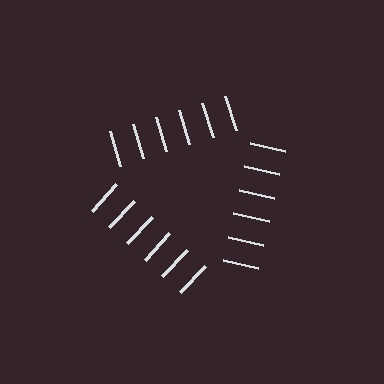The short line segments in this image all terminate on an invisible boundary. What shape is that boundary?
An illusory triangle — the line segments terminate on its edges but no continuous stroke is drawn.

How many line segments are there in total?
18 — 6 along each of the 3 edges.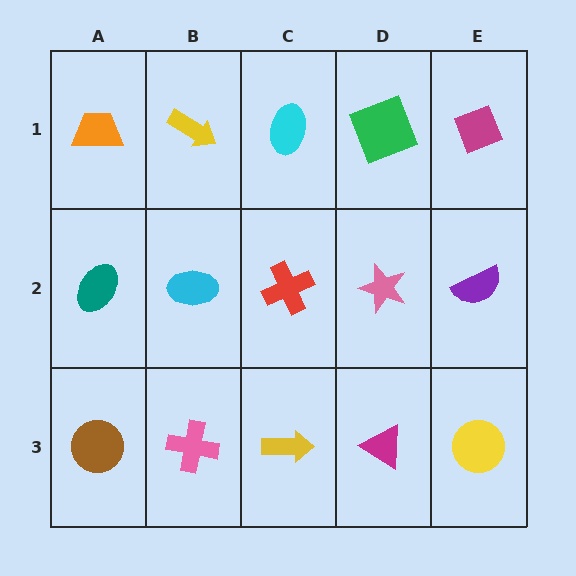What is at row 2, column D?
A pink star.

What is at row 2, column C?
A red cross.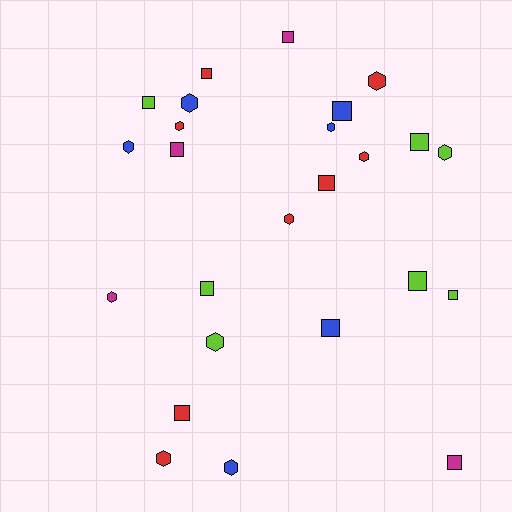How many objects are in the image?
There are 25 objects.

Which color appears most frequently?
Red, with 8 objects.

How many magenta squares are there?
There are 3 magenta squares.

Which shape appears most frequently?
Square, with 13 objects.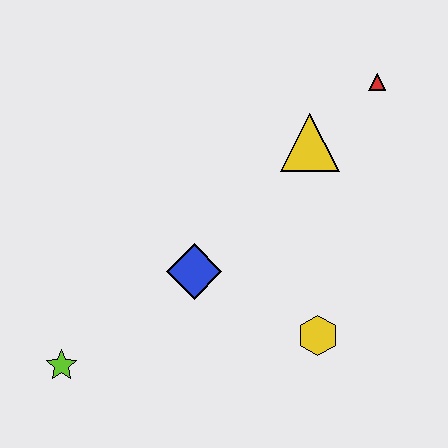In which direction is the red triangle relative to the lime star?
The red triangle is to the right of the lime star.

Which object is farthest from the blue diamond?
The red triangle is farthest from the blue diamond.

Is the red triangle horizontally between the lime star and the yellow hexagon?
No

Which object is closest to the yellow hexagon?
The blue diamond is closest to the yellow hexagon.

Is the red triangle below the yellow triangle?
No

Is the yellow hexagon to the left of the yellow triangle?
No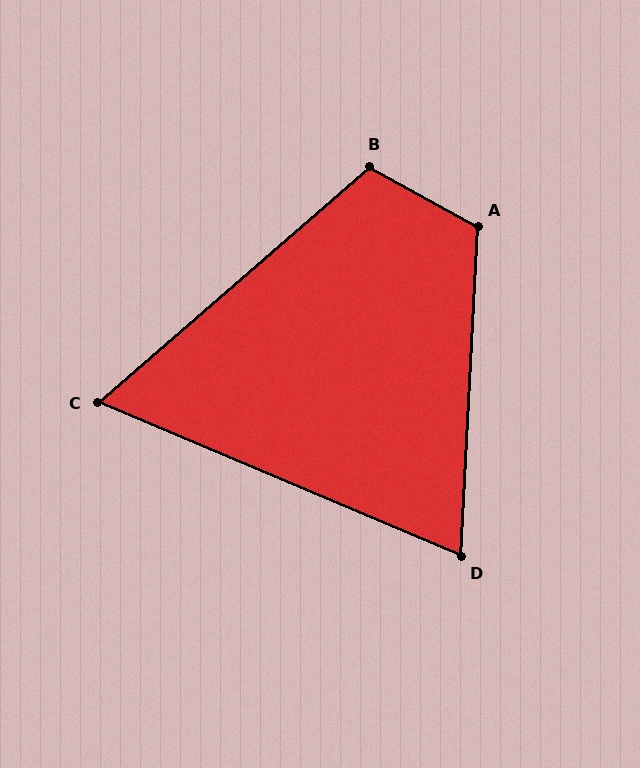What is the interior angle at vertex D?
Approximately 70 degrees (acute).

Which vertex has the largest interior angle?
A, at approximately 116 degrees.